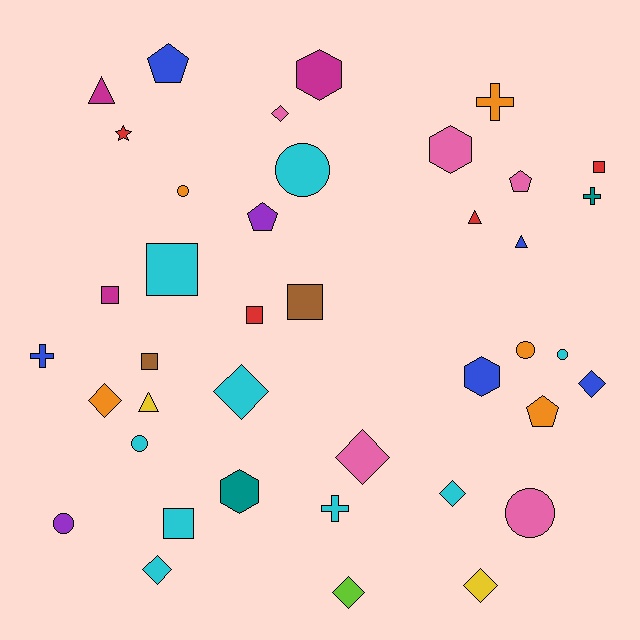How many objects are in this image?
There are 40 objects.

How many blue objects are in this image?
There are 5 blue objects.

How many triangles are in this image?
There are 4 triangles.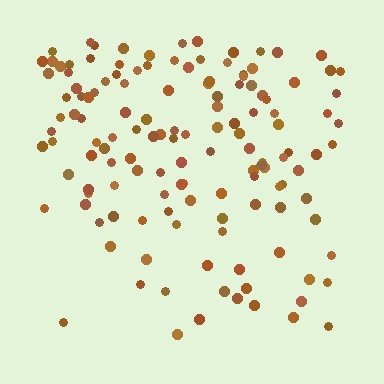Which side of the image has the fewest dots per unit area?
The bottom.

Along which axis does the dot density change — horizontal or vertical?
Vertical.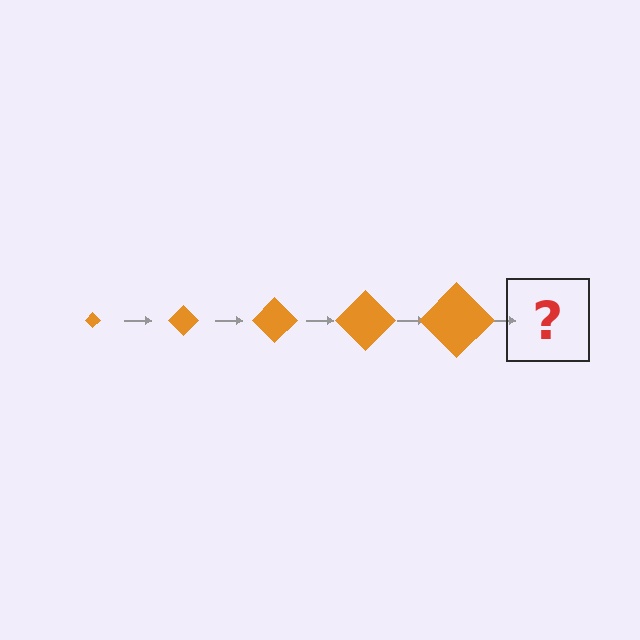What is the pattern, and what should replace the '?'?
The pattern is that the diamond gets progressively larger each step. The '?' should be an orange diamond, larger than the previous one.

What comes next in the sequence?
The next element should be an orange diamond, larger than the previous one.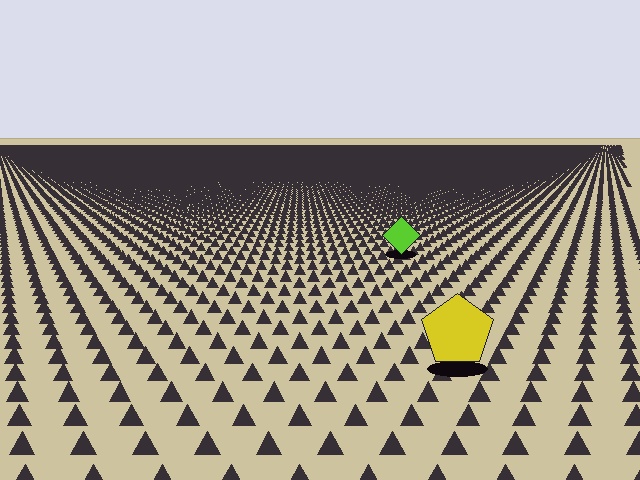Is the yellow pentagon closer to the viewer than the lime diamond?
Yes. The yellow pentagon is closer — you can tell from the texture gradient: the ground texture is coarser near it.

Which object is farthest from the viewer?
The lime diamond is farthest from the viewer. It appears smaller and the ground texture around it is denser.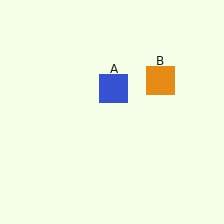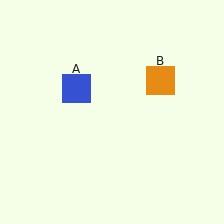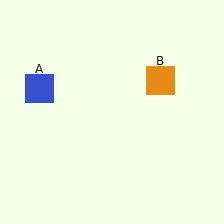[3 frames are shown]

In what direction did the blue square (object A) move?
The blue square (object A) moved left.